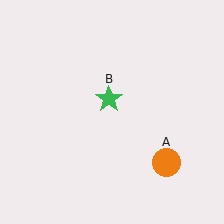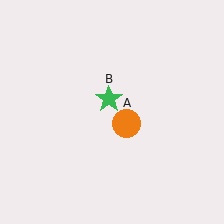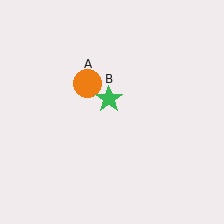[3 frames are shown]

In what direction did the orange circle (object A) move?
The orange circle (object A) moved up and to the left.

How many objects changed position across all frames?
1 object changed position: orange circle (object A).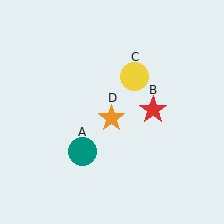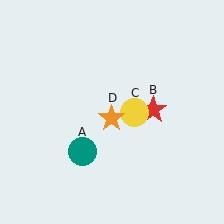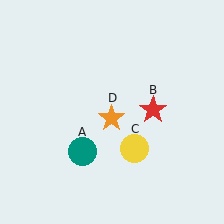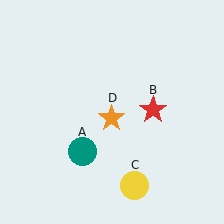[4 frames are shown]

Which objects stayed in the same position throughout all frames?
Teal circle (object A) and red star (object B) and orange star (object D) remained stationary.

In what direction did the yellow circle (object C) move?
The yellow circle (object C) moved down.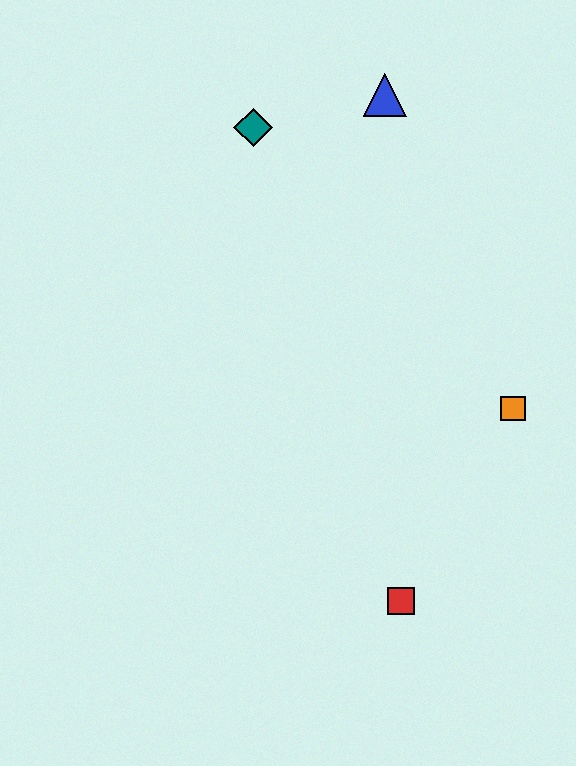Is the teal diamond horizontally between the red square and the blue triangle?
No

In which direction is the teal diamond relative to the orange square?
The teal diamond is above the orange square.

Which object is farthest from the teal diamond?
The red square is farthest from the teal diamond.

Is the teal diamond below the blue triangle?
Yes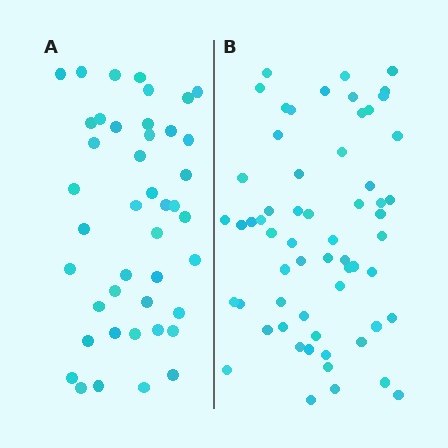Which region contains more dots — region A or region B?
Region B (the right region) has more dots.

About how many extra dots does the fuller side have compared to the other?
Region B has approximately 15 more dots than region A.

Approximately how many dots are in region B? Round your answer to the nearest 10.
About 60 dots.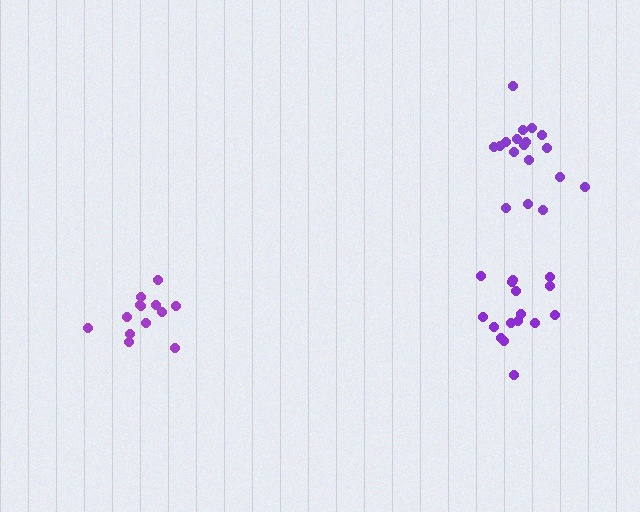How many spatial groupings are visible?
There are 3 spatial groupings.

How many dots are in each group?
Group 1: 13 dots, Group 2: 18 dots, Group 3: 16 dots (47 total).